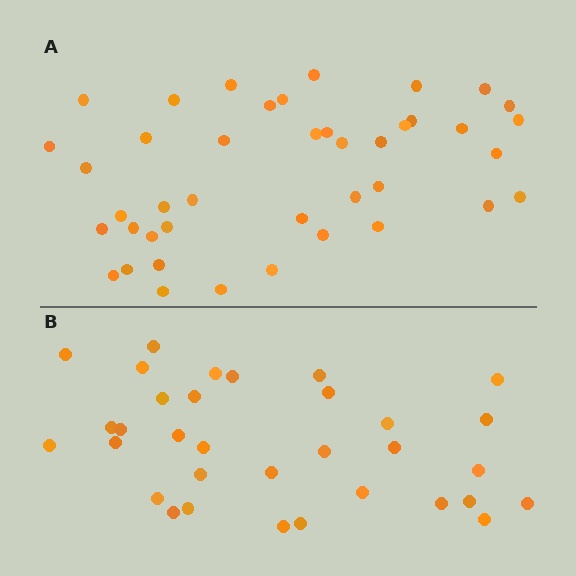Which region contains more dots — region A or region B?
Region A (the top region) has more dots.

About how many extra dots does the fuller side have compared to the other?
Region A has roughly 8 or so more dots than region B.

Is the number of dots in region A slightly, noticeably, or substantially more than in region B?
Region A has noticeably more, but not dramatically so. The ratio is roughly 1.3 to 1.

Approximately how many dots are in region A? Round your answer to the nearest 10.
About 40 dots. (The exact count is 42, which rounds to 40.)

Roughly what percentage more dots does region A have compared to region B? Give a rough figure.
About 25% more.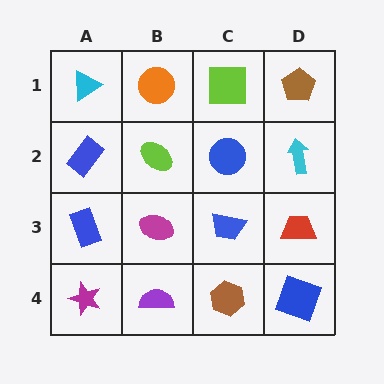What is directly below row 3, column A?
A magenta star.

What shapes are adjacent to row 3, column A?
A blue rectangle (row 2, column A), a magenta star (row 4, column A), a magenta ellipse (row 3, column B).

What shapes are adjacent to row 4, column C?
A blue trapezoid (row 3, column C), a purple semicircle (row 4, column B), a blue square (row 4, column D).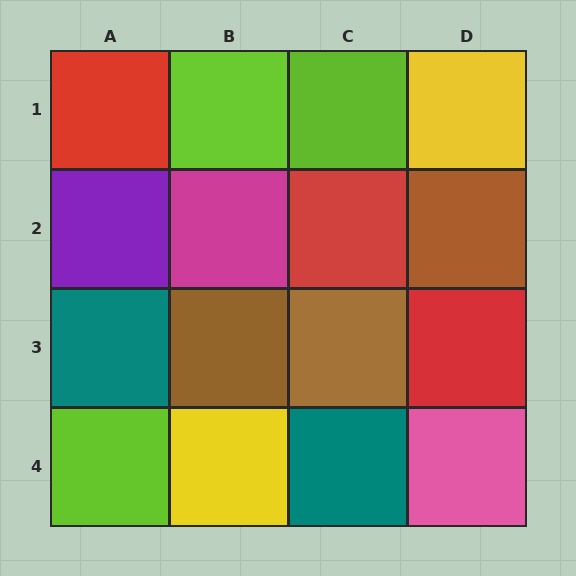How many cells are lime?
3 cells are lime.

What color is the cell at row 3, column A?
Teal.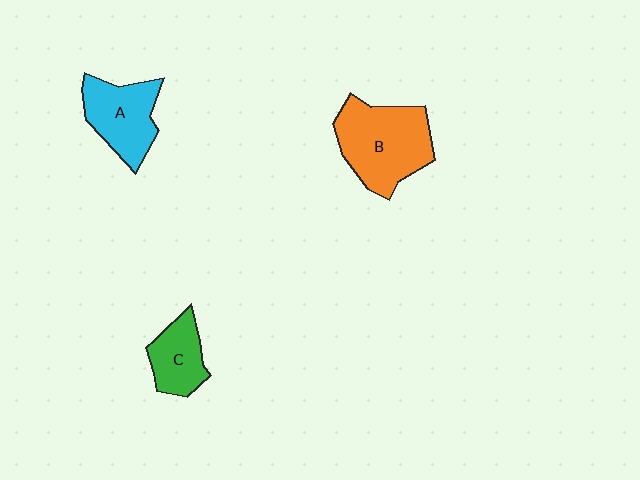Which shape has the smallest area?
Shape C (green).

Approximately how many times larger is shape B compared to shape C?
Approximately 1.9 times.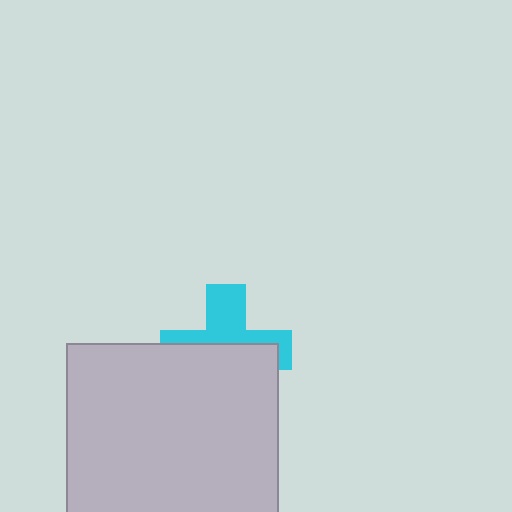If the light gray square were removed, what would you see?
You would see the complete cyan cross.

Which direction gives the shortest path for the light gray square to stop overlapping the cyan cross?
Moving down gives the shortest separation.